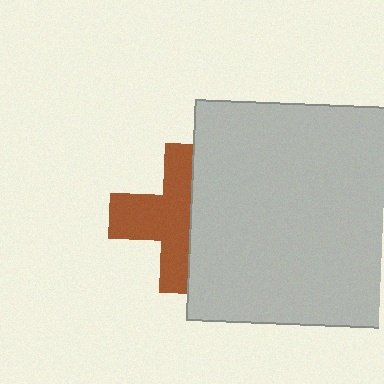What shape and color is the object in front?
The object in front is a light gray square.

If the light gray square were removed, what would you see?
You would see the complete brown cross.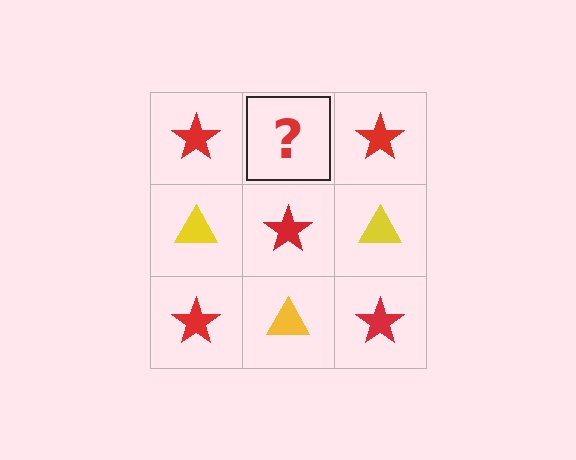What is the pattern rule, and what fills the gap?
The rule is that it alternates red star and yellow triangle in a checkerboard pattern. The gap should be filled with a yellow triangle.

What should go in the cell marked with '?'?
The missing cell should contain a yellow triangle.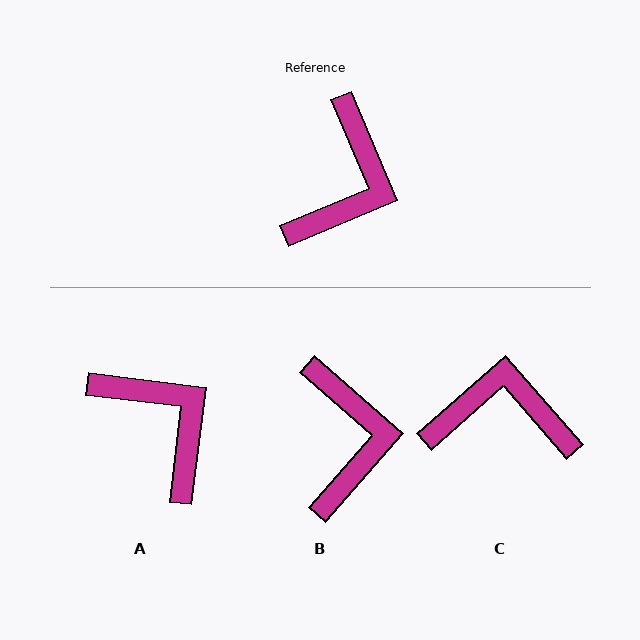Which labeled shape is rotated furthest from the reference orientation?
C, about 108 degrees away.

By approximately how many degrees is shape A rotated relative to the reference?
Approximately 60 degrees counter-clockwise.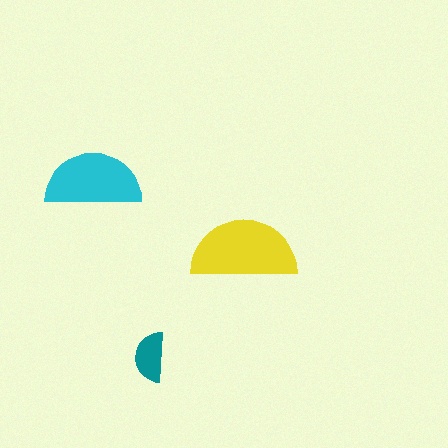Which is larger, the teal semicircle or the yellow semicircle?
The yellow one.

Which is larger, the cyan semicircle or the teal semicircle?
The cyan one.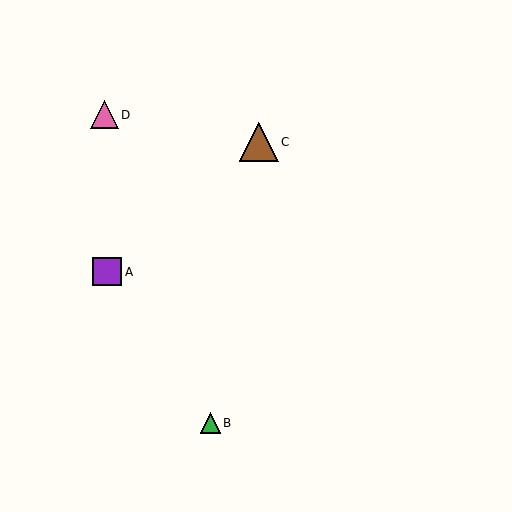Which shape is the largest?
The brown triangle (labeled C) is the largest.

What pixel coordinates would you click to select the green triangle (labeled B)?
Click at (210, 423) to select the green triangle B.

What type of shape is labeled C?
Shape C is a brown triangle.